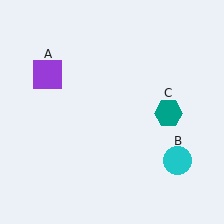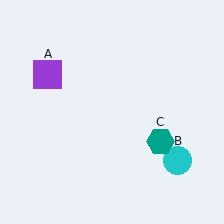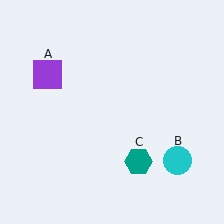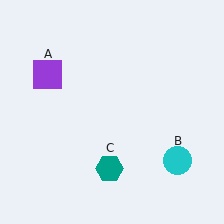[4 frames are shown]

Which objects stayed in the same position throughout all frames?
Purple square (object A) and cyan circle (object B) remained stationary.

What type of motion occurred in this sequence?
The teal hexagon (object C) rotated clockwise around the center of the scene.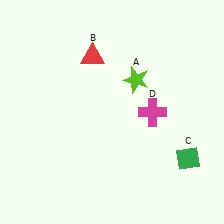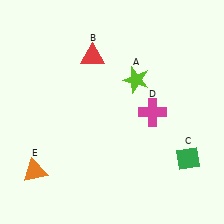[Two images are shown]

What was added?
An orange triangle (E) was added in Image 2.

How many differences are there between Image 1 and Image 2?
There is 1 difference between the two images.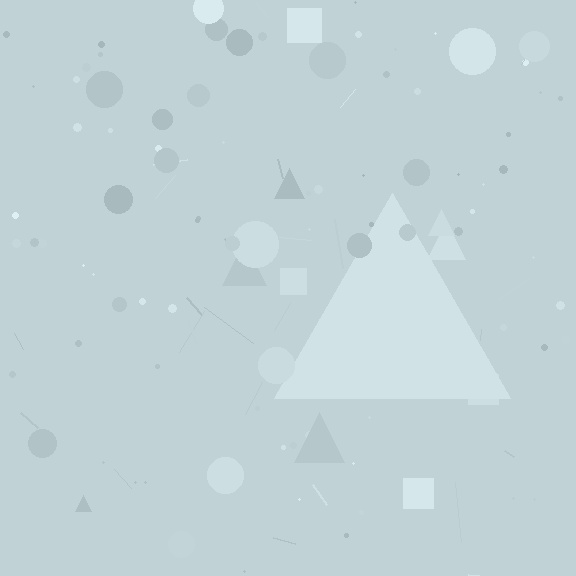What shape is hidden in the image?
A triangle is hidden in the image.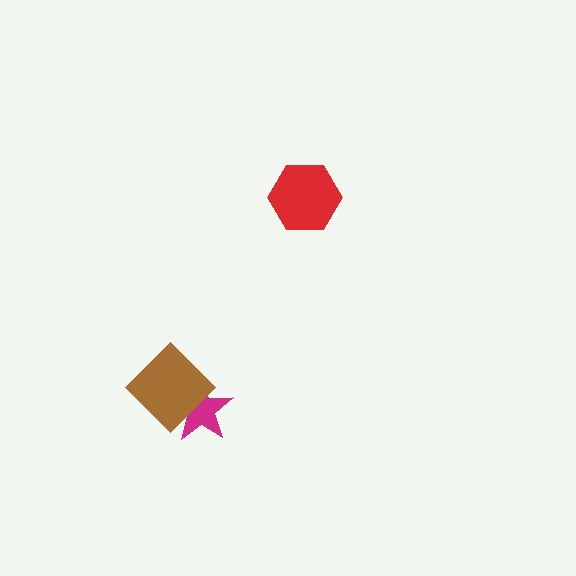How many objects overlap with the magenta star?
1 object overlaps with the magenta star.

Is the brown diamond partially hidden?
No, no other shape covers it.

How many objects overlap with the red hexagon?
0 objects overlap with the red hexagon.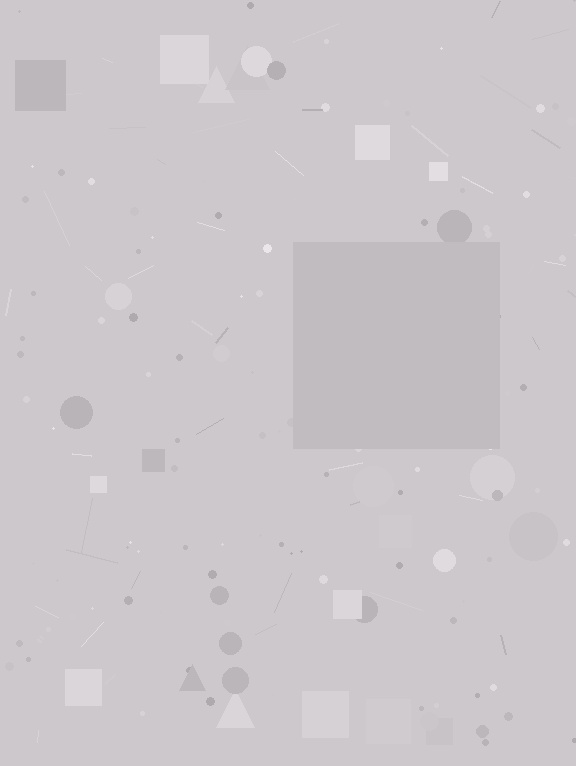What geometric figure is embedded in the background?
A square is embedded in the background.